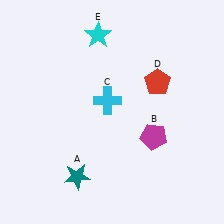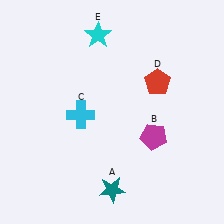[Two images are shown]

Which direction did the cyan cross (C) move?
The cyan cross (C) moved left.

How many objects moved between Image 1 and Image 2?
2 objects moved between the two images.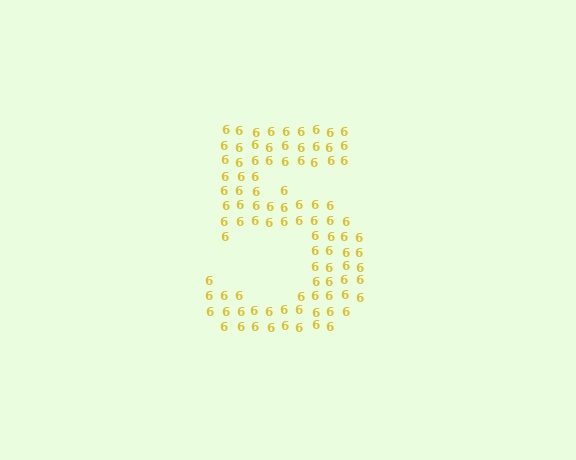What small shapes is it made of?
It is made of small digit 6's.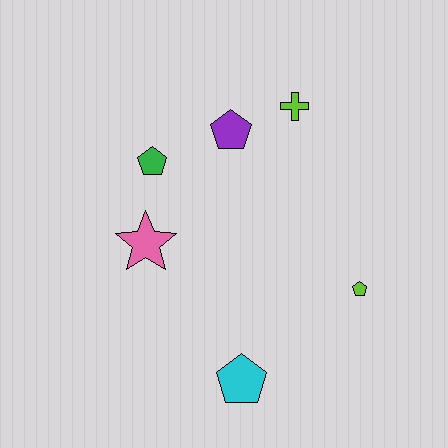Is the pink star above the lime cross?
No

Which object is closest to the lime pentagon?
The cyan pentagon is closest to the lime pentagon.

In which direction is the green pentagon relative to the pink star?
The green pentagon is above the pink star.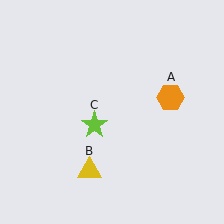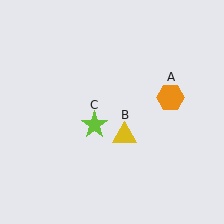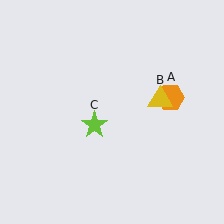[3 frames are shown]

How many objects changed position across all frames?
1 object changed position: yellow triangle (object B).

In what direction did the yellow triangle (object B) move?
The yellow triangle (object B) moved up and to the right.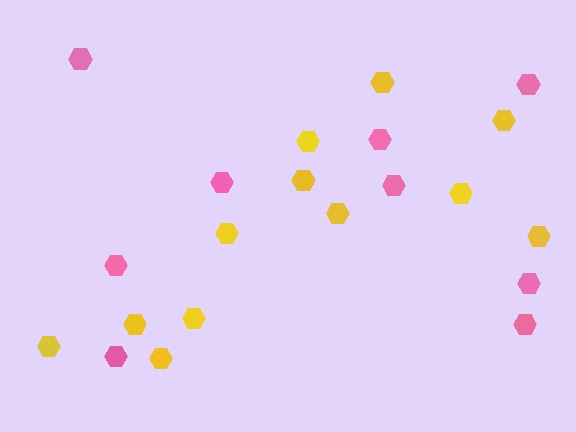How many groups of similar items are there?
There are 2 groups: one group of yellow hexagons (12) and one group of pink hexagons (9).